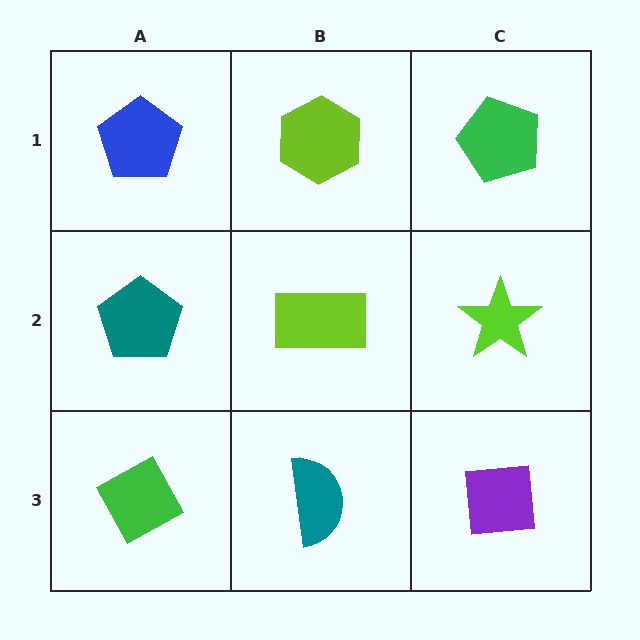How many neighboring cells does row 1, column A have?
2.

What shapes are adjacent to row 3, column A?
A teal pentagon (row 2, column A), a teal semicircle (row 3, column B).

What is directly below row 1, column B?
A lime rectangle.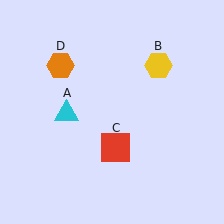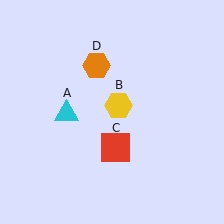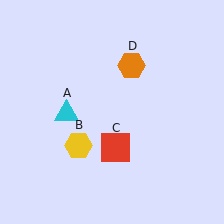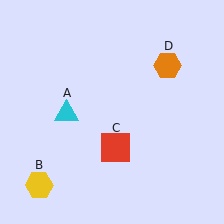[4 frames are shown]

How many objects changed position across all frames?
2 objects changed position: yellow hexagon (object B), orange hexagon (object D).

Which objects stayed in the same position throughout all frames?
Cyan triangle (object A) and red square (object C) remained stationary.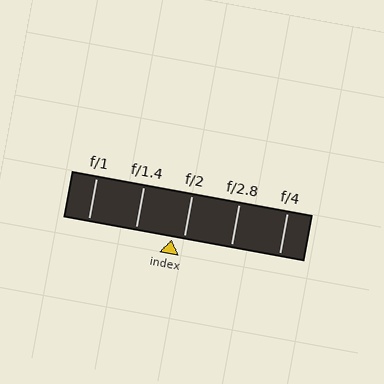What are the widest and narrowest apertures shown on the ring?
The widest aperture shown is f/1 and the narrowest is f/4.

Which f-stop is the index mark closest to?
The index mark is closest to f/2.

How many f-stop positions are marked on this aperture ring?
There are 5 f-stop positions marked.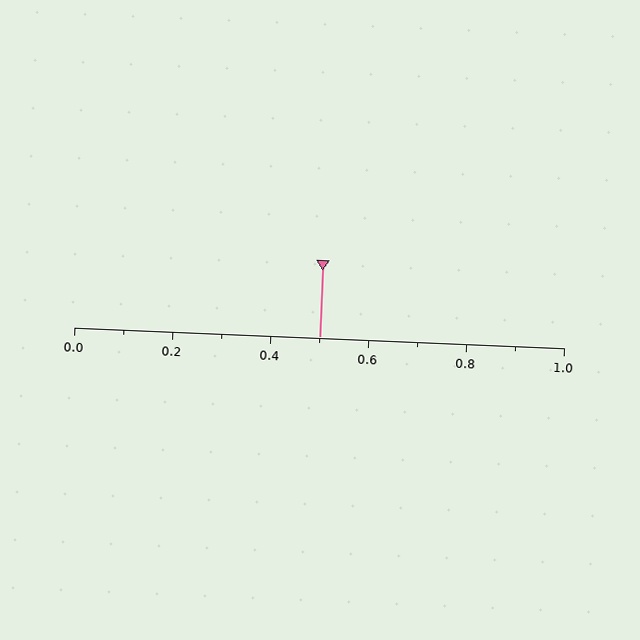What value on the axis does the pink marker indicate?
The marker indicates approximately 0.5.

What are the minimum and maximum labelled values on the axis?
The axis runs from 0.0 to 1.0.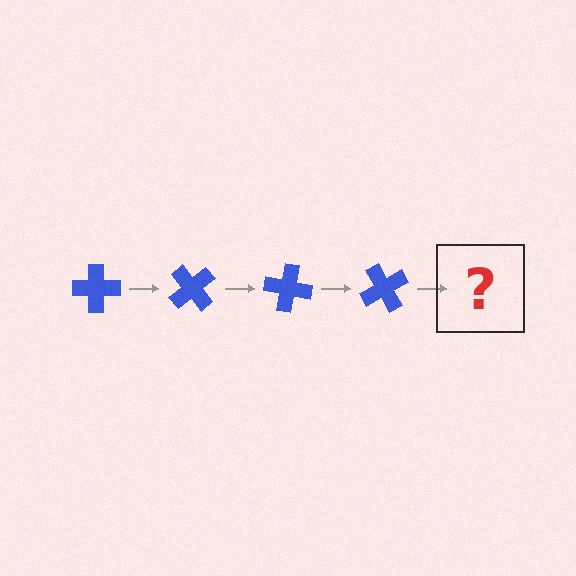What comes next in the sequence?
The next element should be a blue cross rotated 200 degrees.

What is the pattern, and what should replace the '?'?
The pattern is that the cross rotates 50 degrees each step. The '?' should be a blue cross rotated 200 degrees.